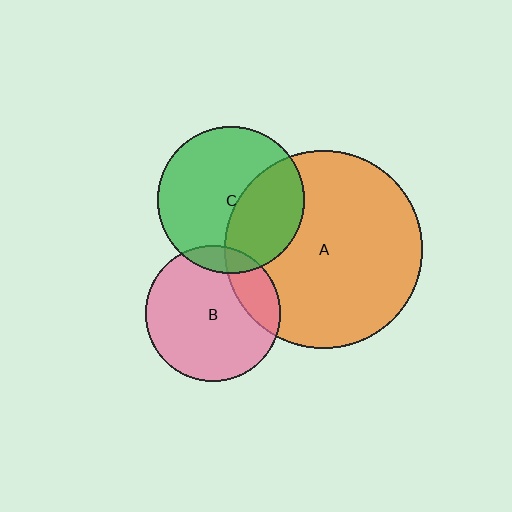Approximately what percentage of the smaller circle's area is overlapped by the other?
Approximately 20%.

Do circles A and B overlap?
Yes.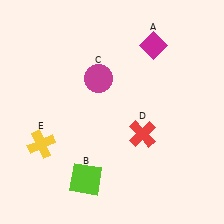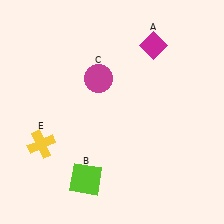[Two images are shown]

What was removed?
The red cross (D) was removed in Image 2.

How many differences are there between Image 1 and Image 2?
There is 1 difference between the two images.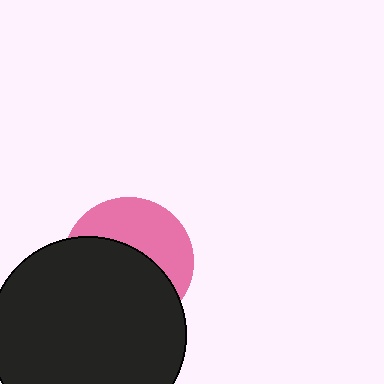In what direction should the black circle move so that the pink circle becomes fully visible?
The black circle should move down. That is the shortest direction to clear the overlap and leave the pink circle fully visible.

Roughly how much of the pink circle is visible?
A small part of it is visible (roughly 42%).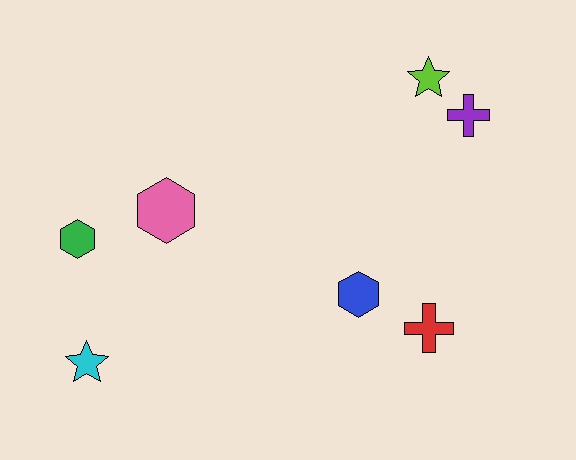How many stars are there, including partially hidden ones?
There are 2 stars.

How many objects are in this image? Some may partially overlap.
There are 7 objects.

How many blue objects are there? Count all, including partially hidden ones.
There is 1 blue object.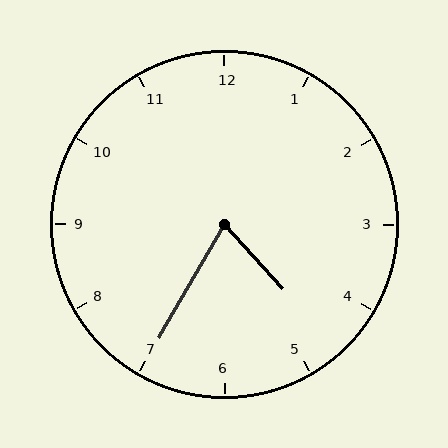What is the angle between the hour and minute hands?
Approximately 72 degrees.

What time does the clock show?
4:35.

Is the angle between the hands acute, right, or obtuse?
It is acute.